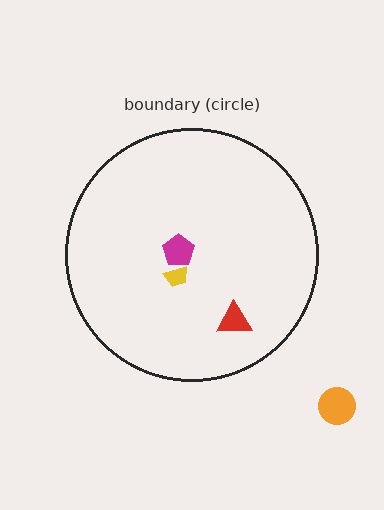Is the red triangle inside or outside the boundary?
Inside.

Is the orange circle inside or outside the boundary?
Outside.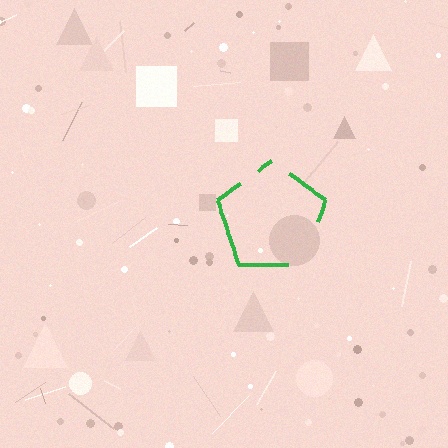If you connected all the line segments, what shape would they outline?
They would outline a pentagon.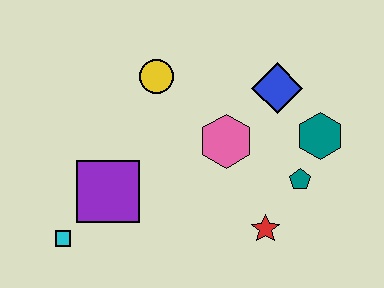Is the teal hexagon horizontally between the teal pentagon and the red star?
No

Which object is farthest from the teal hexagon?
The cyan square is farthest from the teal hexagon.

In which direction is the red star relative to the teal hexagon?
The red star is below the teal hexagon.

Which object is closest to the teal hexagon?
The teal pentagon is closest to the teal hexagon.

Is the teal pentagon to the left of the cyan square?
No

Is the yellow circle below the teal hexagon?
No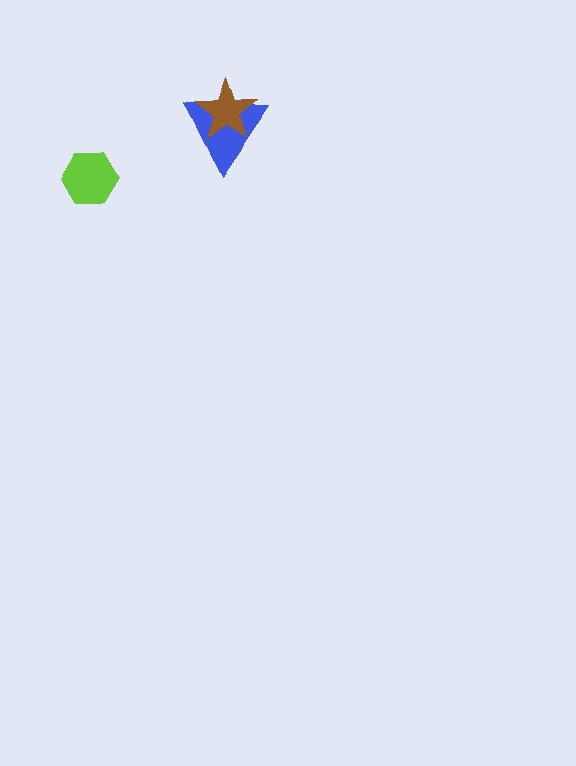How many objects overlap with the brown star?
1 object overlaps with the brown star.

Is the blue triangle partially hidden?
Yes, it is partially covered by another shape.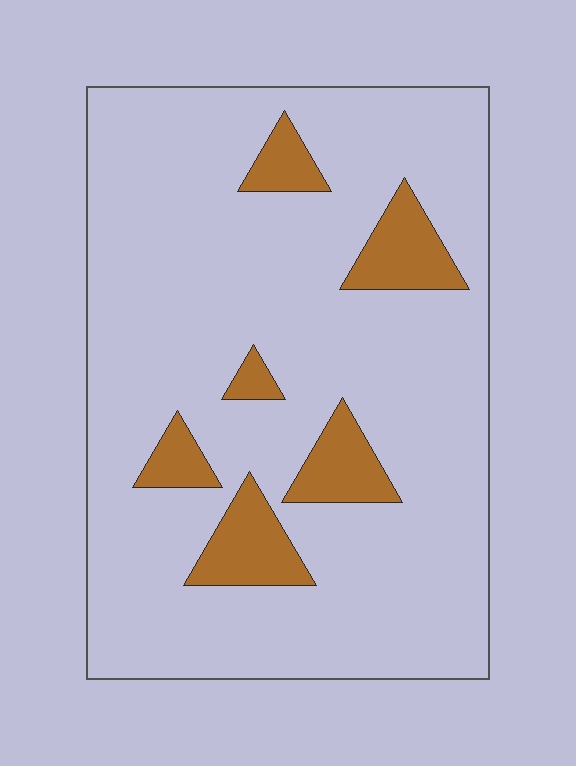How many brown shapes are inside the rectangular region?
6.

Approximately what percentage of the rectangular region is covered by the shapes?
Approximately 15%.